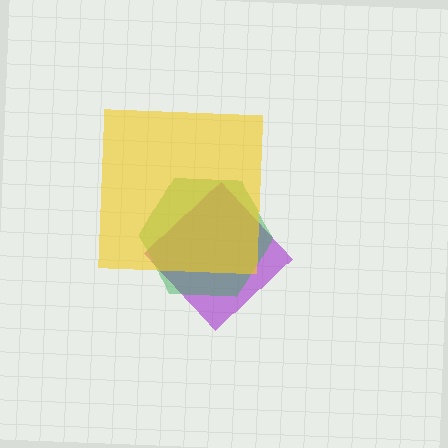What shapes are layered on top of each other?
The layered shapes are: a purple diamond, a green hexagon, a yellow square.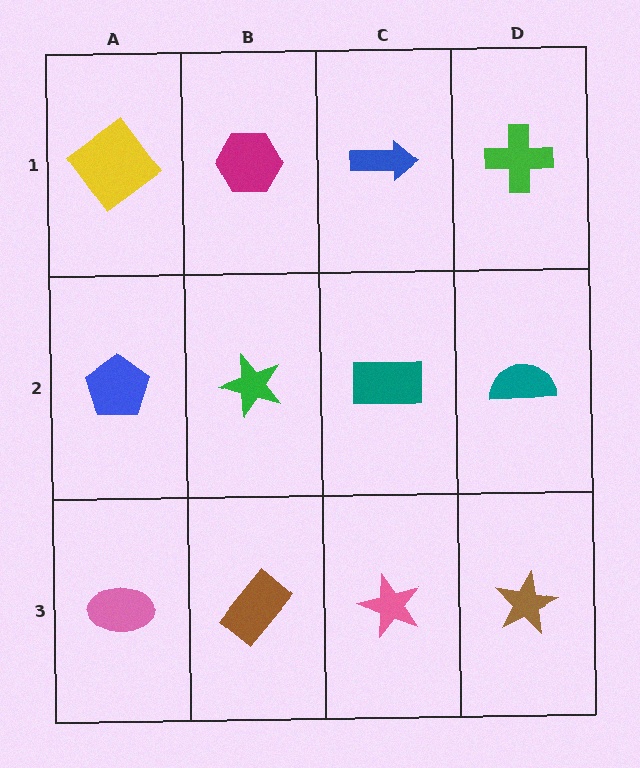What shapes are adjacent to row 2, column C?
A blue arrow (row 1, column C), a pink star (row 3, column C), a green star (row 2, column B), a teal semicircle (row 2, column D).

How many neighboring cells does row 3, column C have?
3.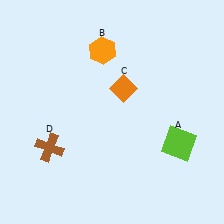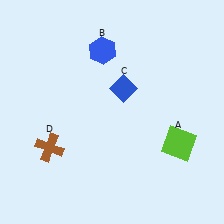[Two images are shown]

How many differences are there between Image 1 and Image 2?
There are 2 differences between the two images.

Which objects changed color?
B changed from orange to blue. C changed from orange to blue.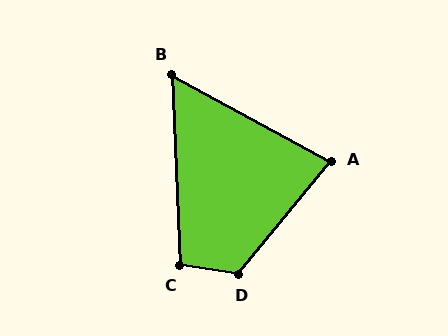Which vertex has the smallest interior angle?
B, at approximately 59 degrees.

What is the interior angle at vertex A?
Approximately 79 degrees (acute).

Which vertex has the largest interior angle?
D, at approximately 121 degrees.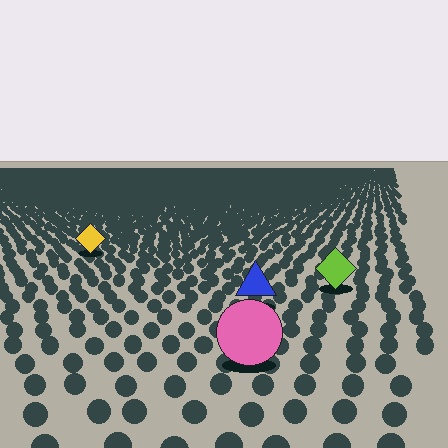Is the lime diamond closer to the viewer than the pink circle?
No. The pink circle is closer — you can tell from the texture gradient: the ground texture is coarser near it.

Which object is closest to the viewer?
The pink circle is closest. The texture marks near it are larger and more spread out.